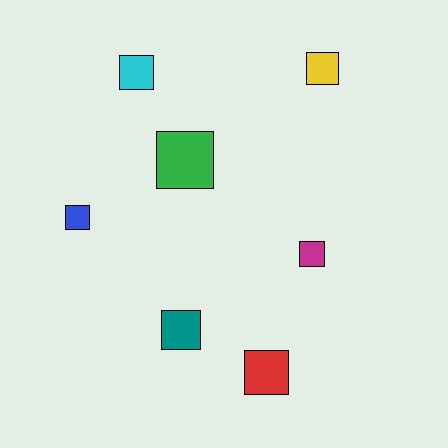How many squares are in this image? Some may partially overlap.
There are 7 squares.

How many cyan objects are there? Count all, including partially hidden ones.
There is 1 cyan object.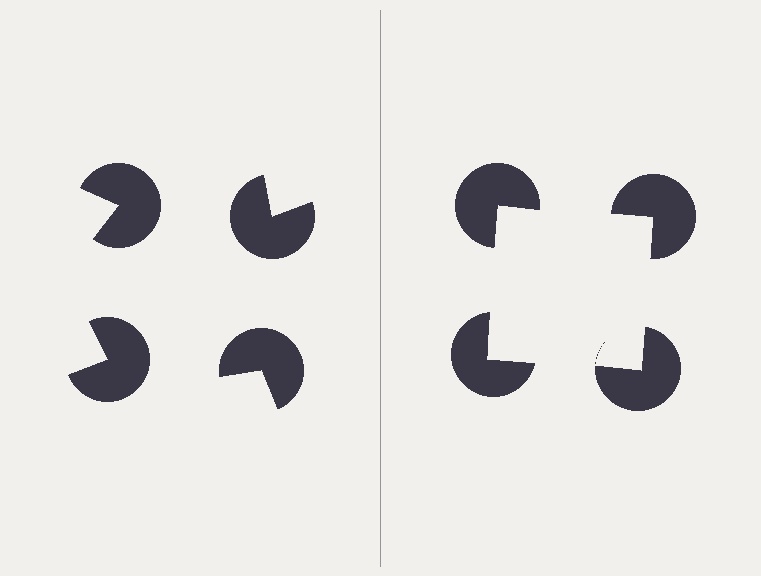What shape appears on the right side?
An illusory square.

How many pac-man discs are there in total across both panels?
8 — 4 on each side.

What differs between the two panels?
The pac-man discs are positioned identically on both sides; only the wedge orientations differ. On the right they align to a square; on the left they are misaligned.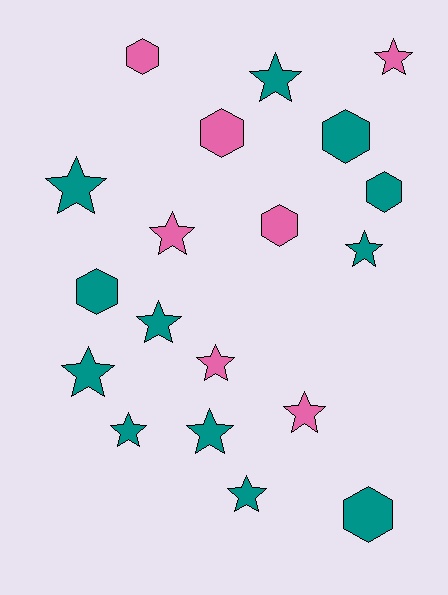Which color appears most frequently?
Teal, with 12 objects.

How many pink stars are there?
There are 4 pink stars.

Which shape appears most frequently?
Star, with 12 objects.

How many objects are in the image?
There are 19 objects.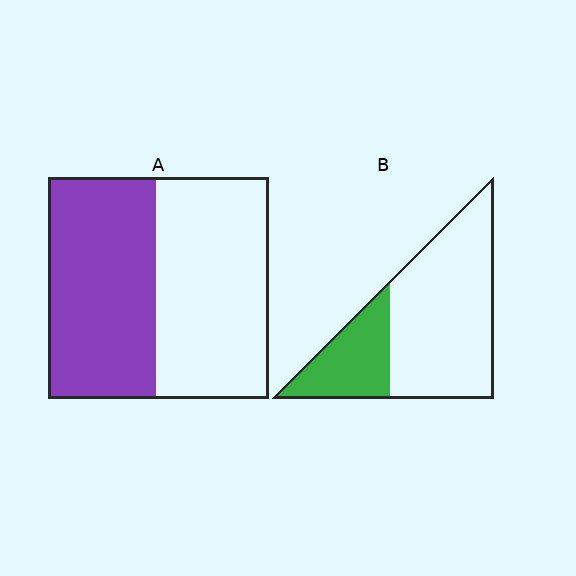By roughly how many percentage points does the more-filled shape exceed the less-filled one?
By roughly 20 percentage points (A over B).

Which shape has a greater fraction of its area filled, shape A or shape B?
Shape A.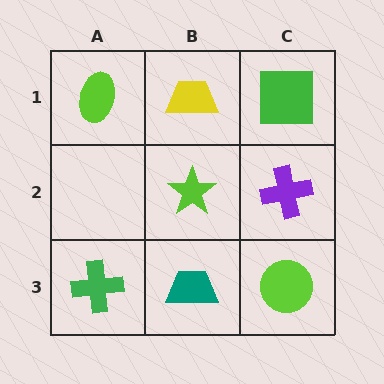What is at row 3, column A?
A green cross.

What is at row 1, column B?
A yellow trapezoid.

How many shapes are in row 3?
3 shapes.